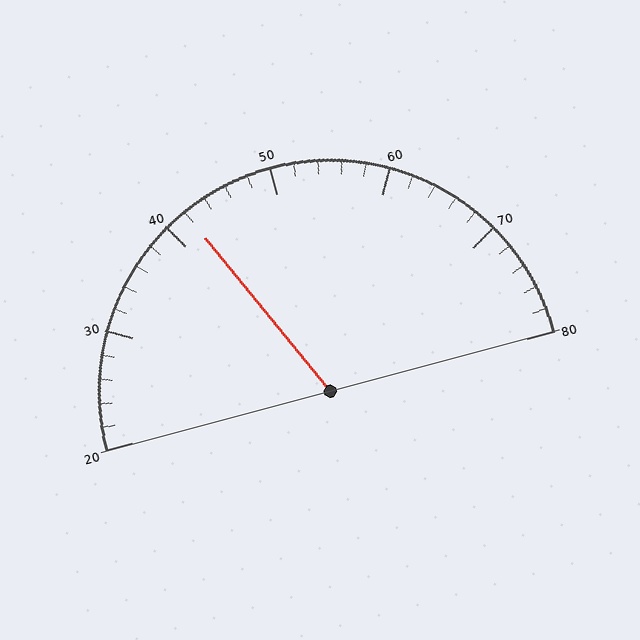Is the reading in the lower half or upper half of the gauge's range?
The reading is in the lower half of the range (20 to 80).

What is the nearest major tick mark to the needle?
The nearest major tick mark is 40.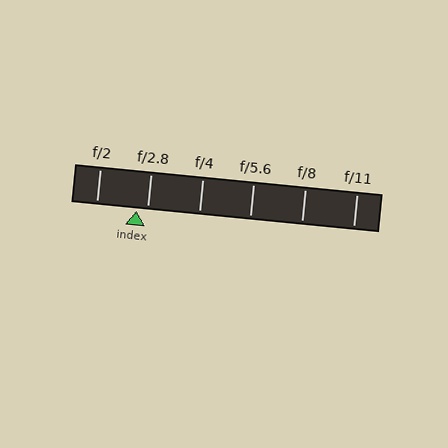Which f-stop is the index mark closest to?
The index mark is closest to f/2.8.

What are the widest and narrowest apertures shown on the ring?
The widest aperture shown is f/2 and the narrowest is f/11.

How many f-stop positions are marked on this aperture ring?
There are 6 f-stop positions marked.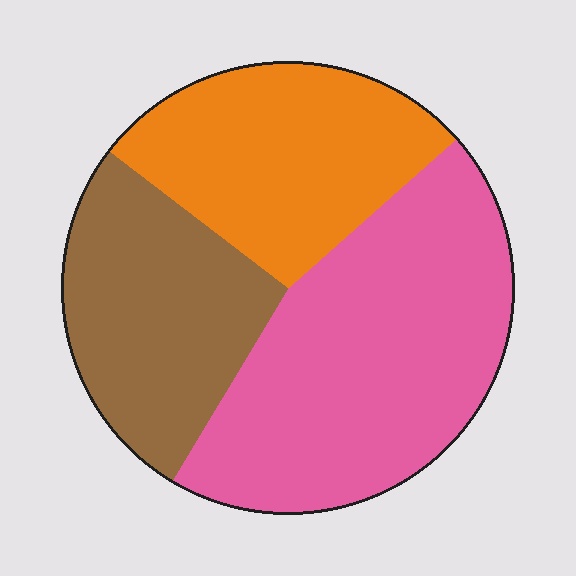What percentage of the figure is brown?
Brown takes up about one quarter (1/4) of the figure.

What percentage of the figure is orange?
Orange covers 28% of the figure.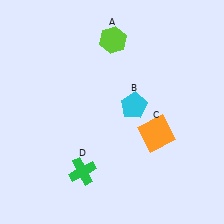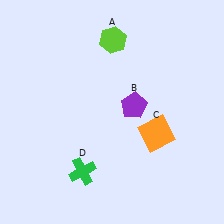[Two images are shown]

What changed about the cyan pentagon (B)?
In Image 1, B is cyan. In Image 2, it changed to purple.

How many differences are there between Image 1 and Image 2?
There is 1 difference between the two images.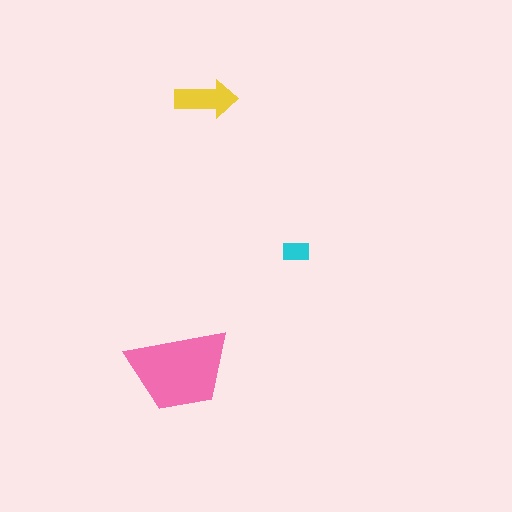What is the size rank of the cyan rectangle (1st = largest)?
3rd.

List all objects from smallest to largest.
The cyan rectangle, the yellow arrow, the pink trapezoid.